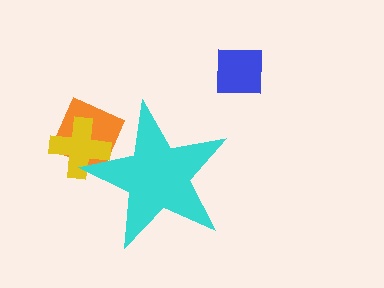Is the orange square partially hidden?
Yes, the orange square is partially hidden behind the cyan star.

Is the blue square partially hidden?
No, the blue square is fully visible.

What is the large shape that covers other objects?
A cyan star.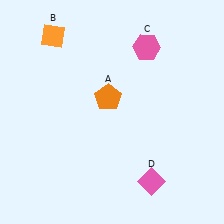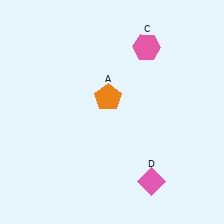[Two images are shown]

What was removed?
The orange diamond (B) was removed in Image 2.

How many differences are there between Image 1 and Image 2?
There is 1 difference between the two images.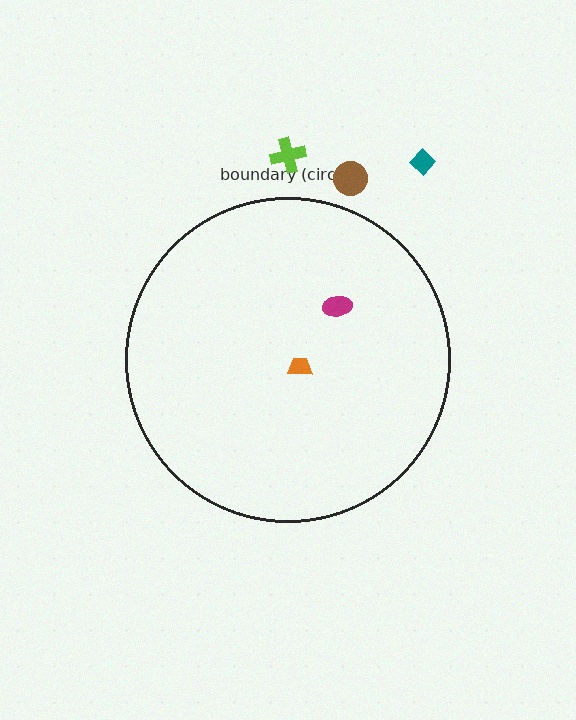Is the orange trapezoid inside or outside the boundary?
Inside.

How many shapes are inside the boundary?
2 inside, 3 outside.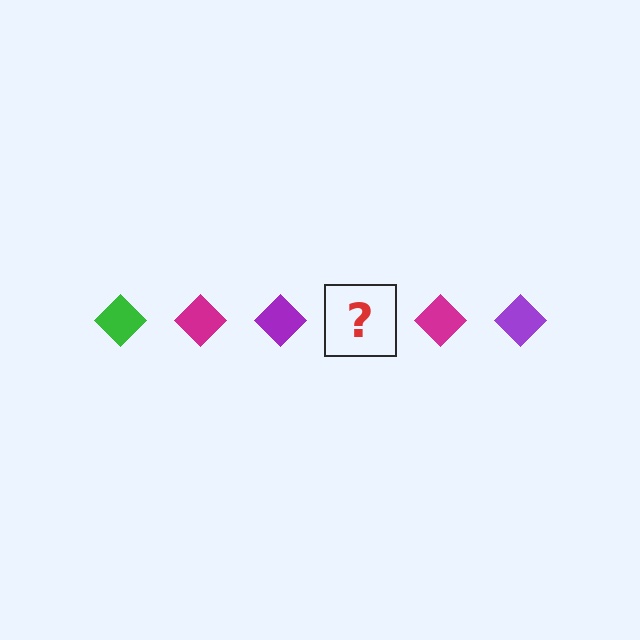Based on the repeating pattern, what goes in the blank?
The blank should be a green diamond.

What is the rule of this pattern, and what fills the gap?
The rule is that the pattern cycles through green, magenta, purple diamonds. The gap should be filled with a green diamond.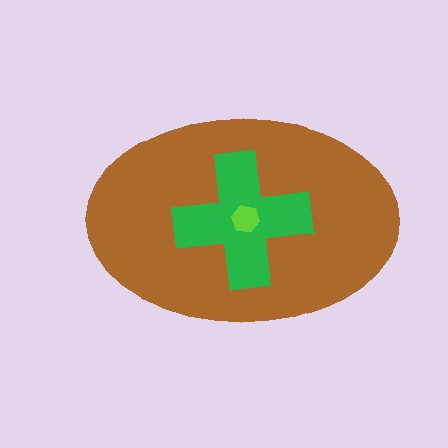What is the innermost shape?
The lime hexagon.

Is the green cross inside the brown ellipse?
Yes.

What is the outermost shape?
The brown ellipse.